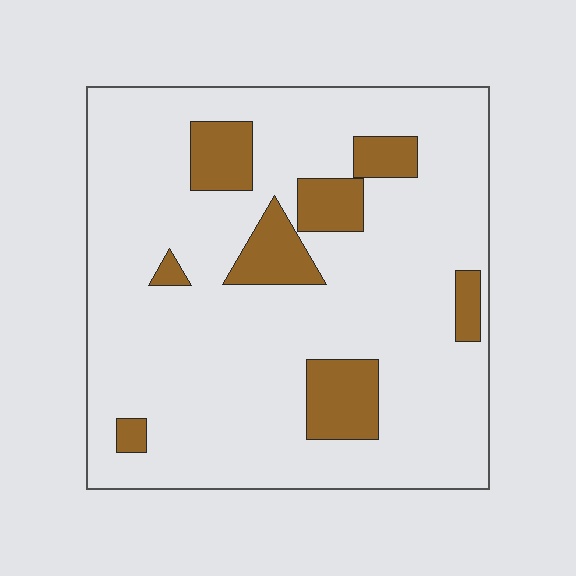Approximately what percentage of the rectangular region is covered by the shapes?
Approximately 15%.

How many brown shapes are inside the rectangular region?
8.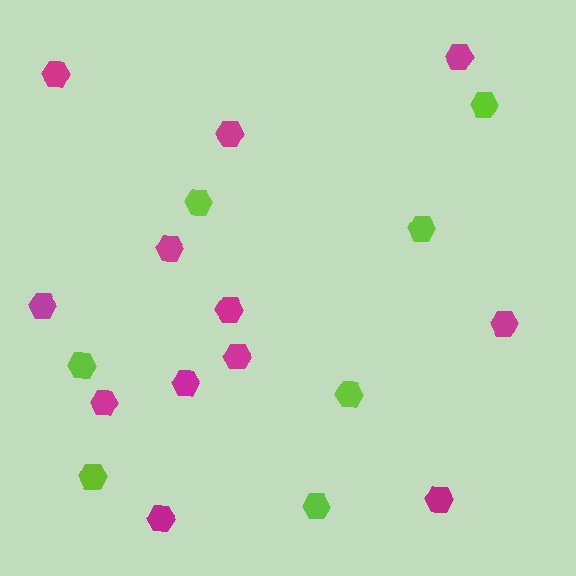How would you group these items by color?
There are 2 groups: one group of lime hexagons (7) and one group of magenta hexagons (12).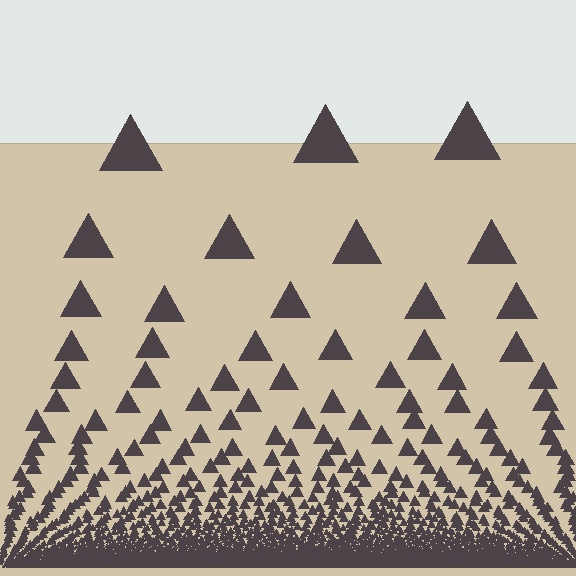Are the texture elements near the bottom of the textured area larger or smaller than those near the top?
Smaller. The gradient is inverted — elements near the bottom are smaller and denser.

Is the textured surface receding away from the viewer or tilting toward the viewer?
The surface appears to tilt toward the viewer. Texture elements get larger and sparser toward the top.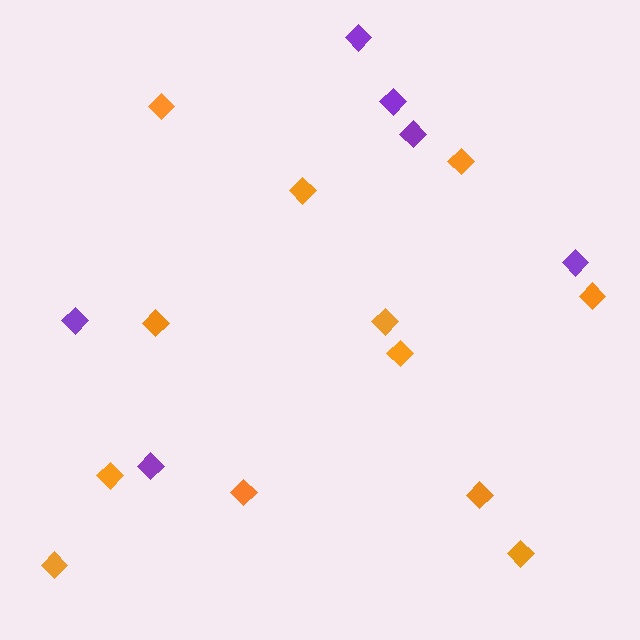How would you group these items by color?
There are 2 groups: one group of orange diamonds (12) and one group of purple diamonds (6).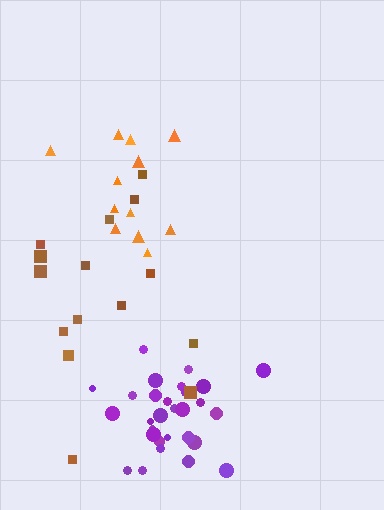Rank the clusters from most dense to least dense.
purple, brown, orange.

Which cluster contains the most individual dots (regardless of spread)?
Purple (29).